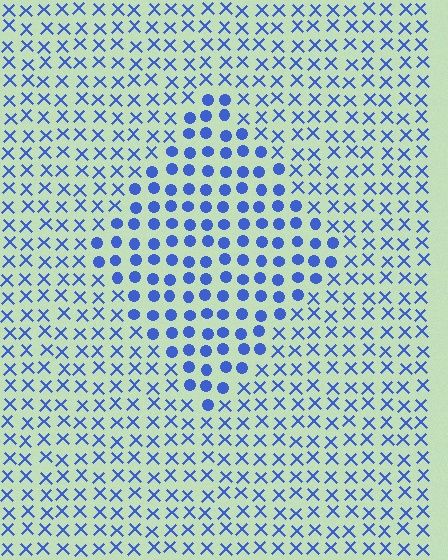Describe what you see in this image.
The image is filled with small blue elements arranged in a uniform grid. A diamond-shaped region contains circles, while the surrounding area contains X marks. The boundary is defined purely by the change in element shape.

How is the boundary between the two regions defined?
The boundary is defined by a change in element shape: circles inside vs. X marks outside. All elements share the same color and spacing.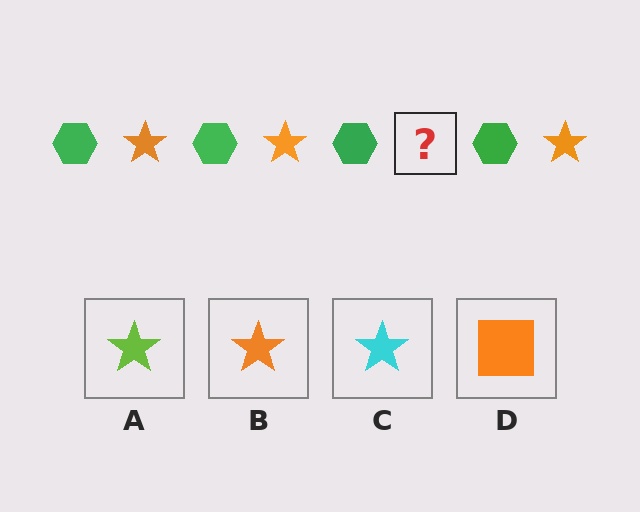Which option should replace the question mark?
Option B.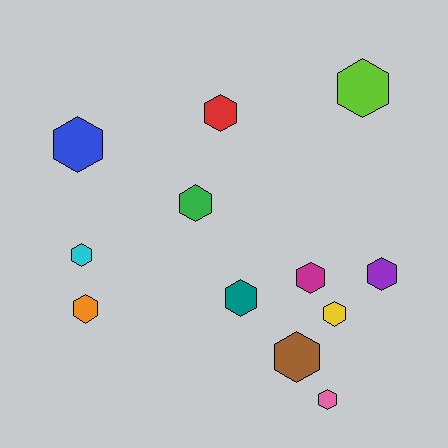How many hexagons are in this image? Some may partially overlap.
There are 12 hexagons.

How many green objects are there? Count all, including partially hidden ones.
There is 1 green object.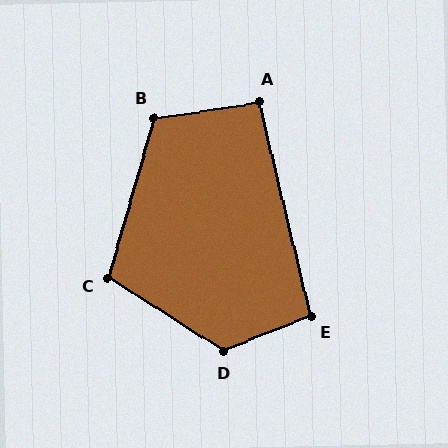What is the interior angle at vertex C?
Approximately 107 degrees (obtuse).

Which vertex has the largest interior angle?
D, at approximately 126 degrees.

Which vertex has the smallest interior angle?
A, at approximately 95 degrees.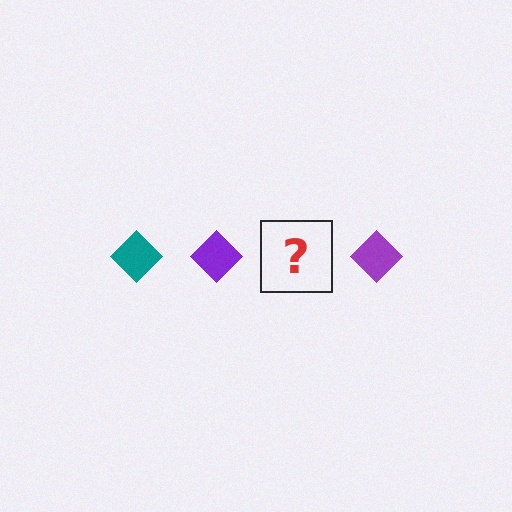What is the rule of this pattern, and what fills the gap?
The rule is that the pattern cycles through teal, purple diamonds. The gap should be filled with a teal diamond.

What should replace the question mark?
The question mark should be replaced with a teal diamond.